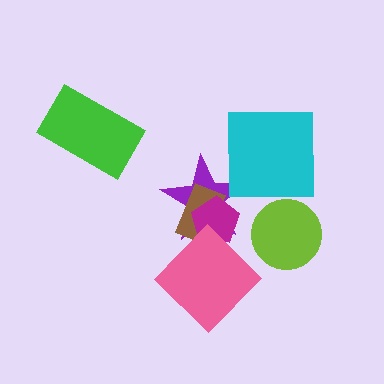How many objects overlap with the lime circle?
0 objects overlap with the lime circle.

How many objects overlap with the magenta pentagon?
2 objects overlap with the magenta pentagon.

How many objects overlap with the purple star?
2 objects overlap with the purple star.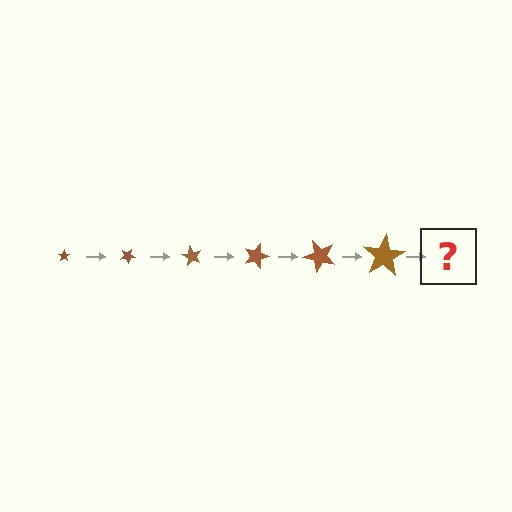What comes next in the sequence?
The next element should be a star, larger than the previous one and rotated 180 degrees from the start.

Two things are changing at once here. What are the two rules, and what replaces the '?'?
The two rules are that the star grows larger each step and it rotates 30 degrees each step. The '?' should be a star, larger than the previous one and rotated 180 degrees from the start.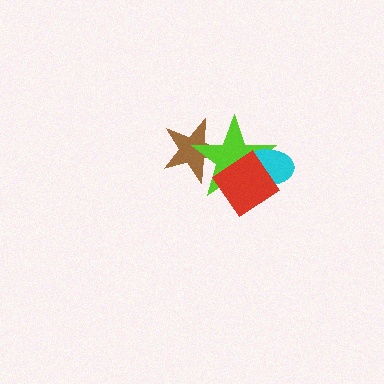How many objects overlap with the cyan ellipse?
2 objects overlap with the cyan ellipse.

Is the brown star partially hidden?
Yes, it is partially covered by another shape.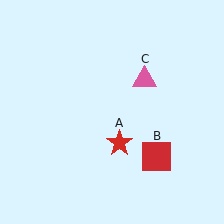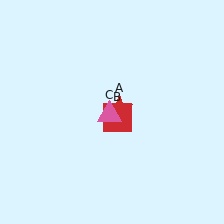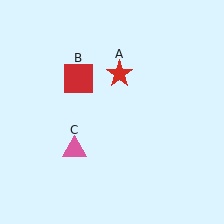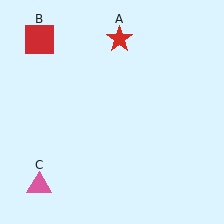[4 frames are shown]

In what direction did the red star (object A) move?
The red star (object A) moved up.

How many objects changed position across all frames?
3 objects changed position: red star (object A), red square (object B), pink triangle (object C).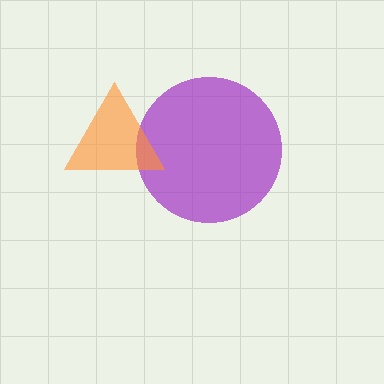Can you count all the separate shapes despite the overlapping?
Yes, there are 2 separate shapes.